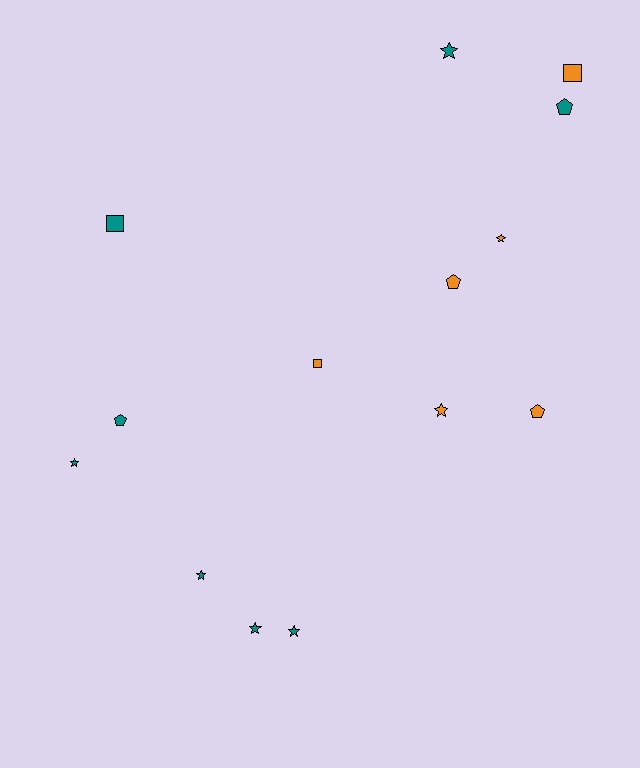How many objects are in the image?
There are 14 objects.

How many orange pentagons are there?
There are 2 orange pentagons.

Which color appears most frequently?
Teal, with 8 objects.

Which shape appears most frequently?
Star, with 7 objects.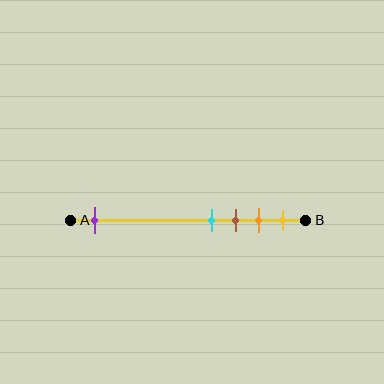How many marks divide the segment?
There are 5 marks dividing the segment.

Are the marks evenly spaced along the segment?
No, the marks are not evenly spaced.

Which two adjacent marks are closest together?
The cyan and brown marks are the closest adjacent pair.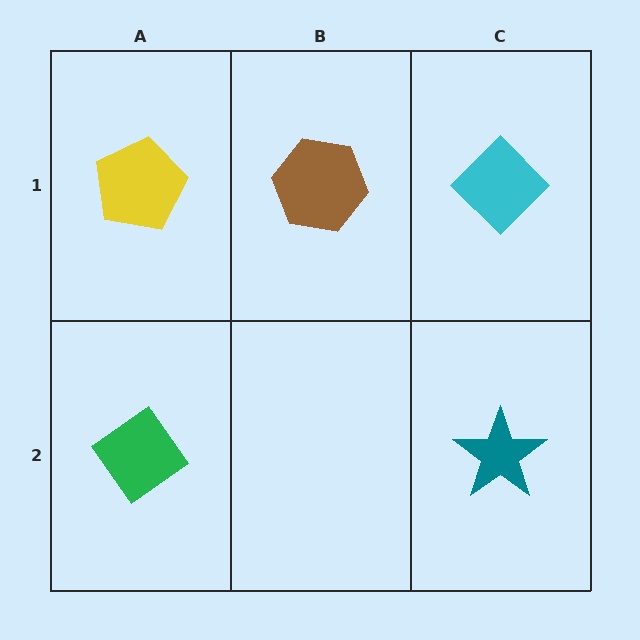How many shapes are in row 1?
3 shapes.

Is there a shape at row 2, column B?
No, that cell is empty.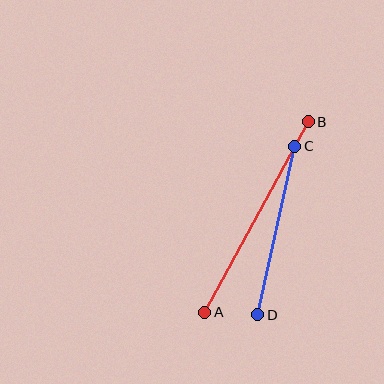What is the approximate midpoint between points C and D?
The midpoint is at approximately (276, 231) pixels.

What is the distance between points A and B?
The distance is approximately 216 pixels.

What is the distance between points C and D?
The distance is approximately 173 pixels.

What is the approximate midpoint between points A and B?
The midpoint is at approximately (257, 217) pixels.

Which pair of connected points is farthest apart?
Points A and B are farthest apart.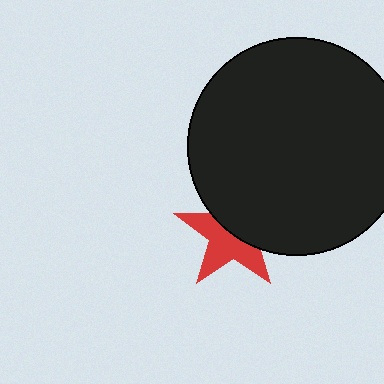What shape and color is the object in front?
The object in front is a black circle.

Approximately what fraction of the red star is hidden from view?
Roughly 47% of the red star is hidden behind the black circle.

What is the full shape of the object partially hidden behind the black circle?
The partially hidden object is a red star.